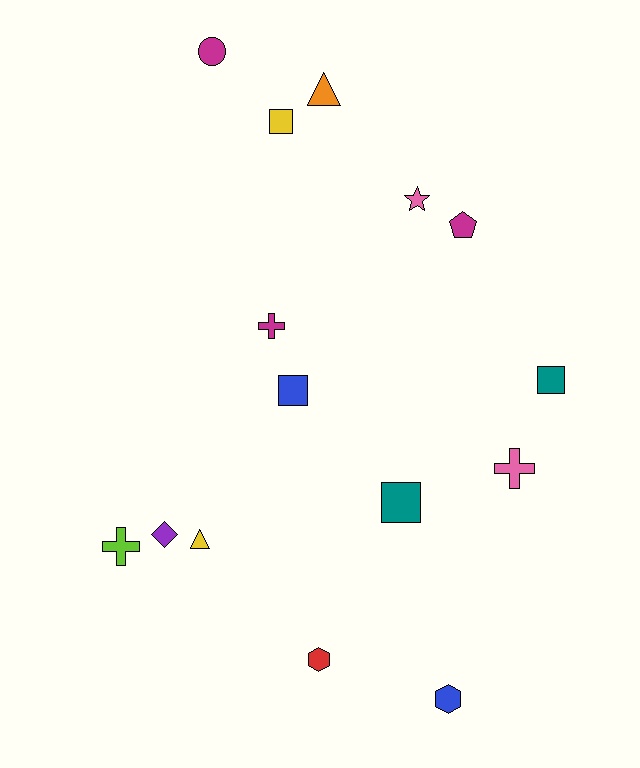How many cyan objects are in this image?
There are no cyan objects.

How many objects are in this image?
There are 15 objects.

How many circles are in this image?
There is 1 circle.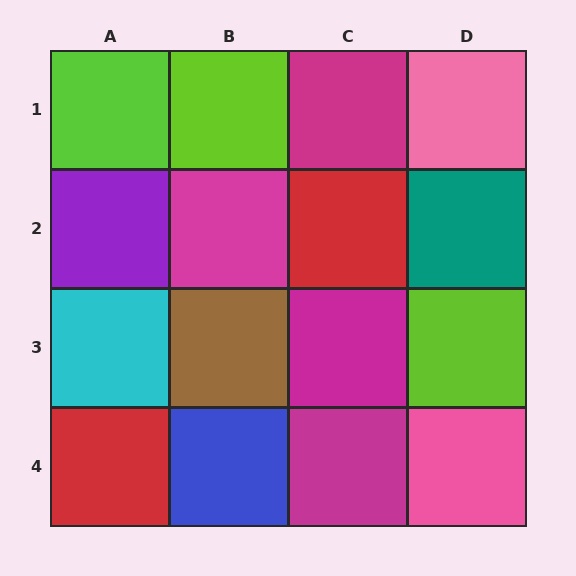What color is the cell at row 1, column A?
Lime.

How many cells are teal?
1 cell is teal.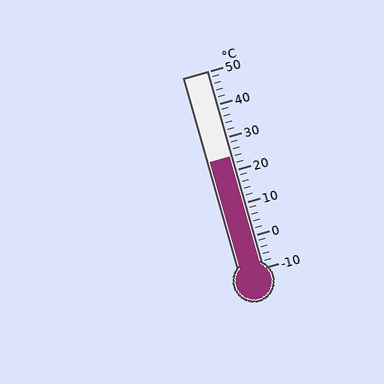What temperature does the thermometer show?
The thermometer shows approximately 24°C.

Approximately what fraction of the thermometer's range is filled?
The thermometer is filled to approximately 55% of its range.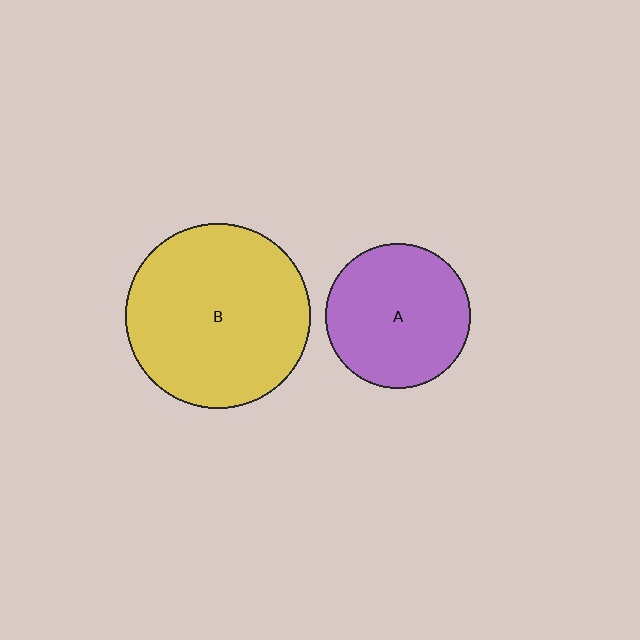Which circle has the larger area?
Circle B (yellow).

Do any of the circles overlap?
No, none of the circles overlap.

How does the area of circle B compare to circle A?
Approximately 1.6 times.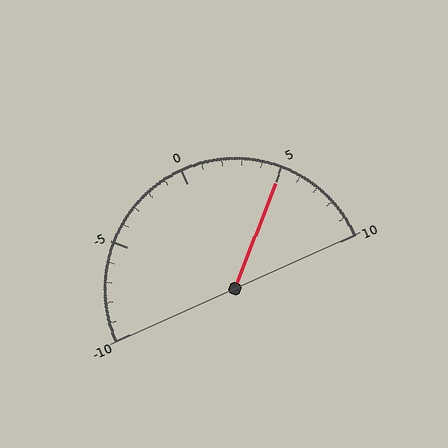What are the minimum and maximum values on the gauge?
The gauge ranges from -10 to 10.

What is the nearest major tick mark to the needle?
The nearest major tick mark is 5.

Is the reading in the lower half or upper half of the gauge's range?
The reading is in the upper half of the range (-10 to 10).